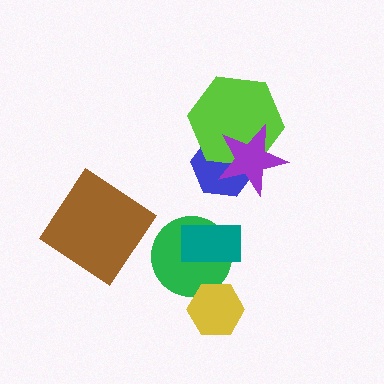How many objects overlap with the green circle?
2 objects overlap with the green circle.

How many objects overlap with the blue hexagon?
2 objects overlap with the blue hexagon.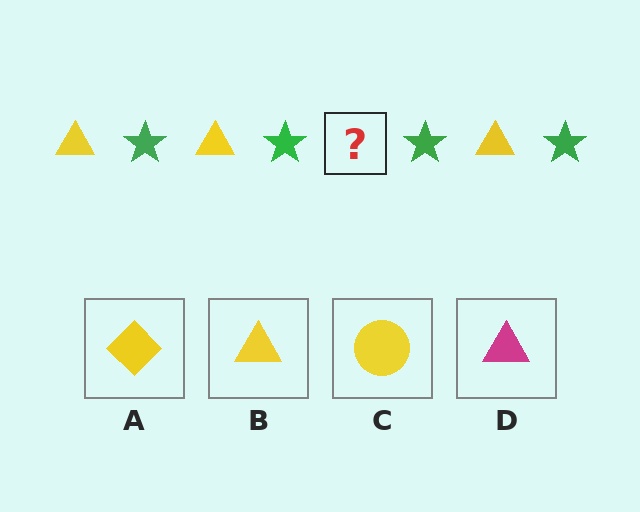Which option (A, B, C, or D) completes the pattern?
B.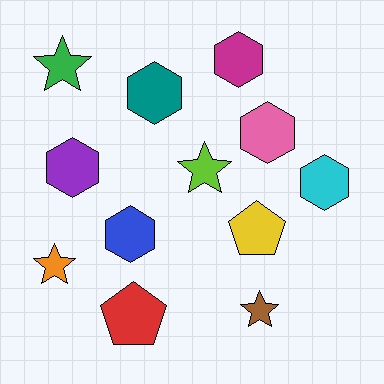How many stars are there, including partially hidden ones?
There are 4 stars.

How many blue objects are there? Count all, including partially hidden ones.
There is 1 blue object.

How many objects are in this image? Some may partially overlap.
There are 12 objects.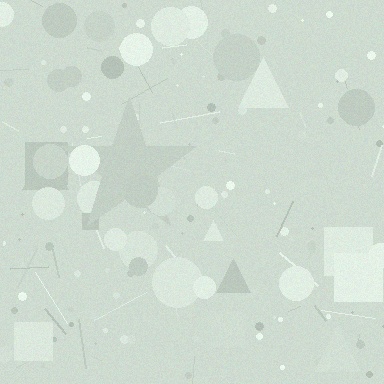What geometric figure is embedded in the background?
A star is embedded in the background.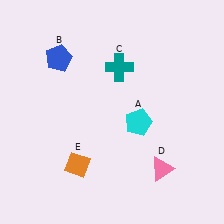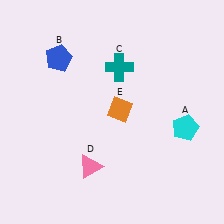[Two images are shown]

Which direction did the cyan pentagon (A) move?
The cyan pentagon (A) moved right.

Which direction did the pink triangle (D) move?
The pink triangle (D) moved left.